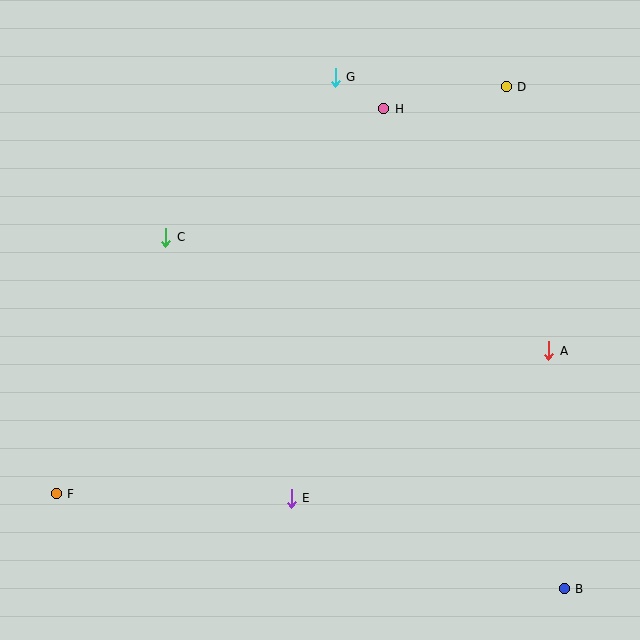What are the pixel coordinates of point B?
Point B is at (564, 589).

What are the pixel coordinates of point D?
Point D is at (506, 87).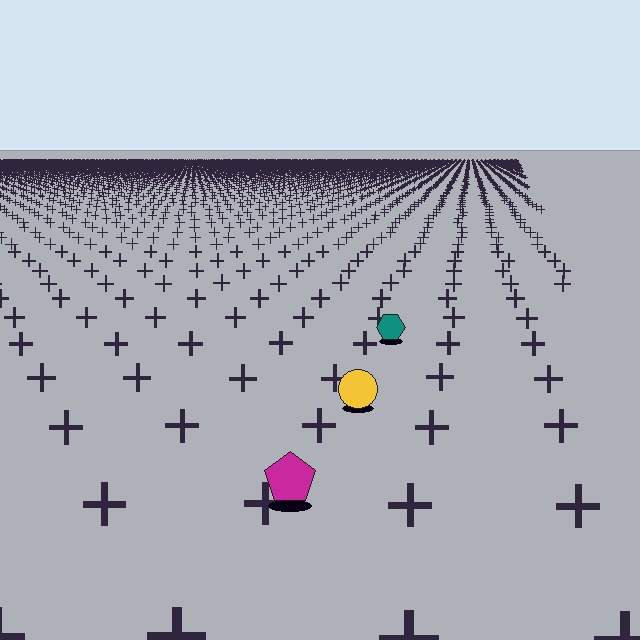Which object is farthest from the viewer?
The teal hexagon is farthest from the viewer. It appears smaller and the ground texture around it is denser.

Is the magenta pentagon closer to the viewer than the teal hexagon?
Yes. The magenta pentagon is closer — you can tell from the texture gradient: the ground texture is coarser near it.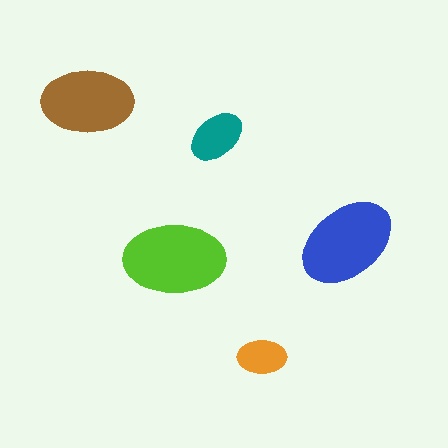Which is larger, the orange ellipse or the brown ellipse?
The brown one.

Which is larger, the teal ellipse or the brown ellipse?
The brown one.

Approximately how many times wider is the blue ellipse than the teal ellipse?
About 1.5 times wider.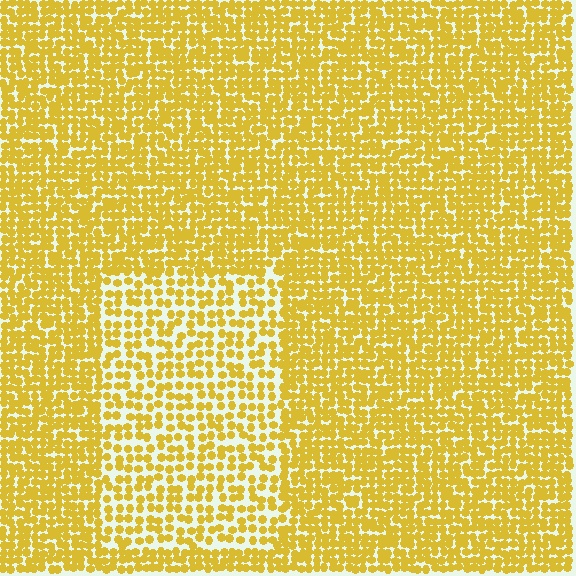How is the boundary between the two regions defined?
The boundary is defined by a change in element density (approximately 1.7x ratio). All elements are the same color, size, and shape.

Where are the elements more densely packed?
The elements are more densely packed outside the rectangle boundary.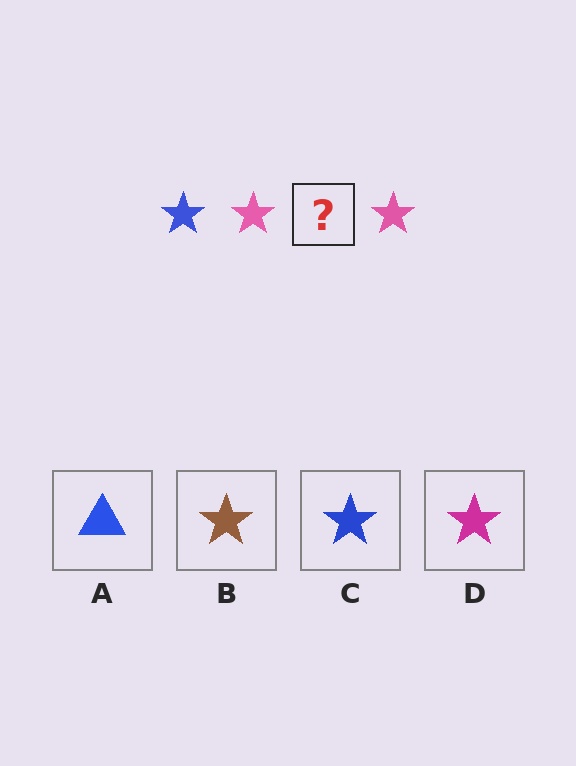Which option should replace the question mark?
Option C.